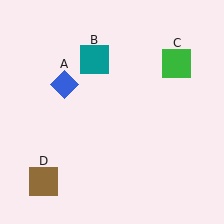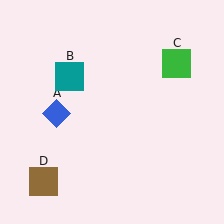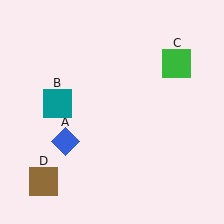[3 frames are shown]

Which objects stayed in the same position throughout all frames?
Green square (object C) and brown square (object D) remained stationary.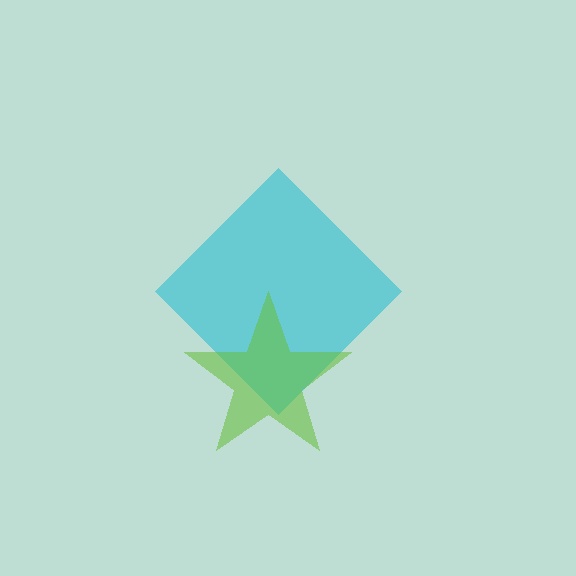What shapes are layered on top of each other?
The layered shapes are: a cyan diamond, a lime star.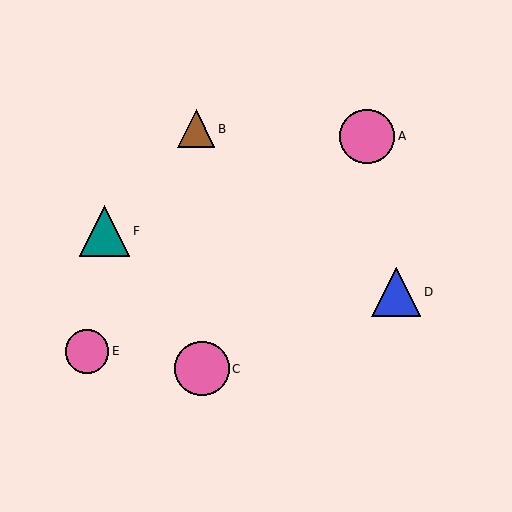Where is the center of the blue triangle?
The center of the blue triangle is at (396, 292).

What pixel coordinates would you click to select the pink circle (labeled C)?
Click at (202, 369) to select the pink circle C.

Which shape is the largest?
The pink circle (labeled A) is the largest.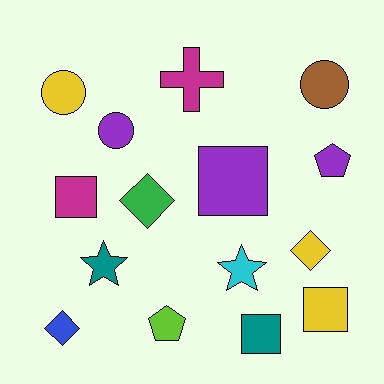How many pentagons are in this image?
There are 2 pentagons.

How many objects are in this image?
There are 15 objects.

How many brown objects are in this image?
There is 1 brown object.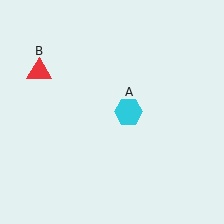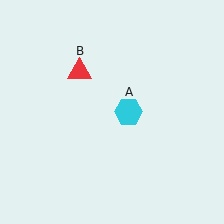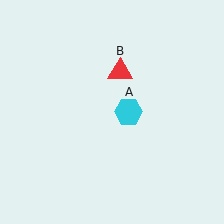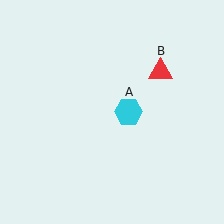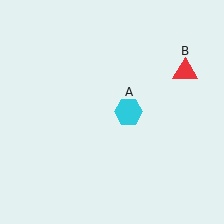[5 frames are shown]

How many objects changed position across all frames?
1 object changed position: red triangle (object B).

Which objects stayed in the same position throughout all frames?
Cyan hexagon (object A) remained stationary.